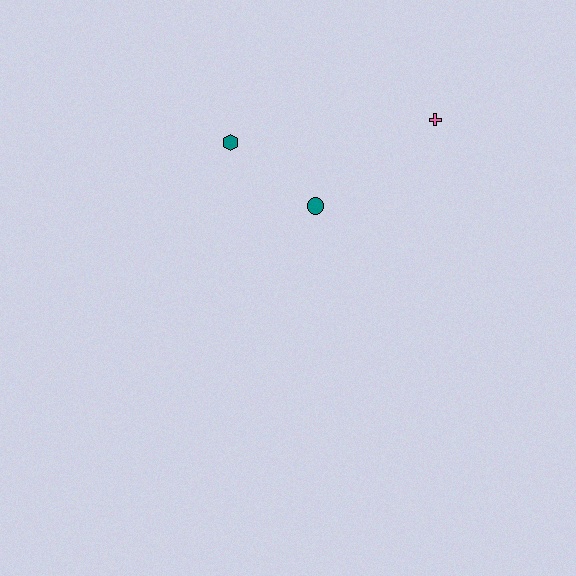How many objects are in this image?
There are 3 objects.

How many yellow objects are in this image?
There are no yellow objects.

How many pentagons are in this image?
There are no pentagons.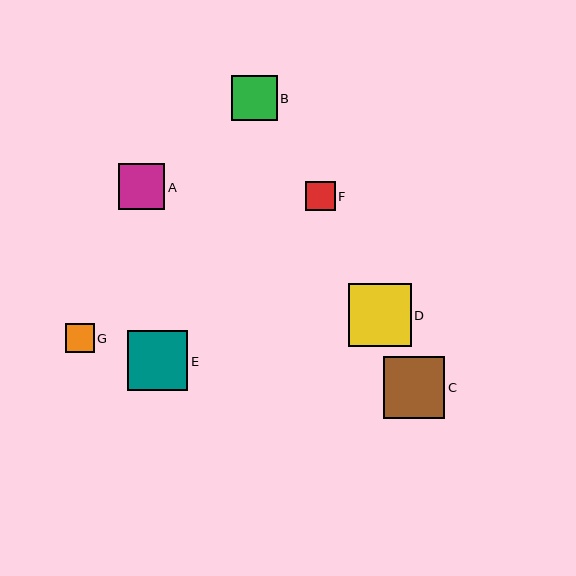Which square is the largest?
Square D is the largest with a size of approximately 63 pixels.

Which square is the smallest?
Square G is the smallest with a size of approximately 29 pixels.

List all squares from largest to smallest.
From largest to smallest: D, C, E, A, B, F, G.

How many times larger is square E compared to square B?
Square E is approximately 1.3 times the size of square B.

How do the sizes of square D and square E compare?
Square D and square E are approximately the same size.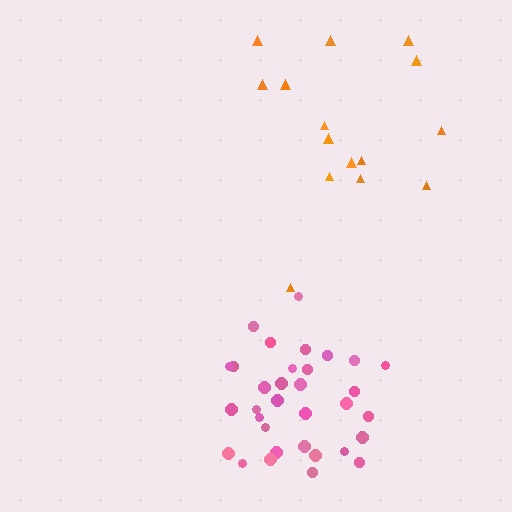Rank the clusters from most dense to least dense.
pink, orange.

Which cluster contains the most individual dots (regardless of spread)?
Pink (33).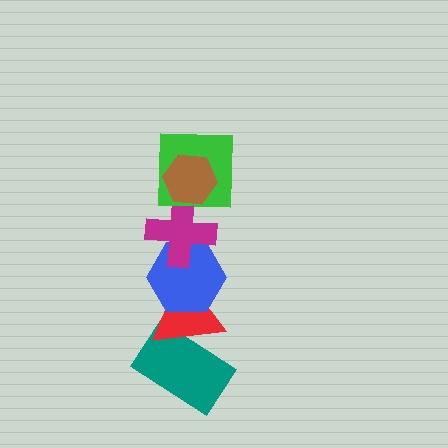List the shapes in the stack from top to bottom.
From top to bottom: the brown hexagon, the green square, the magenta cross, the blue hexagon, the red triangle, the teal rectangle.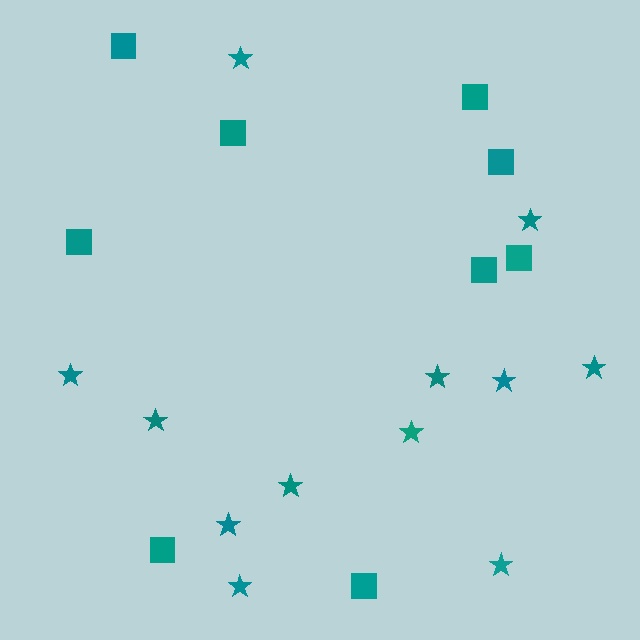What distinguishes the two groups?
There are 2 groups: one group of stars (12) and one group of squares (9).